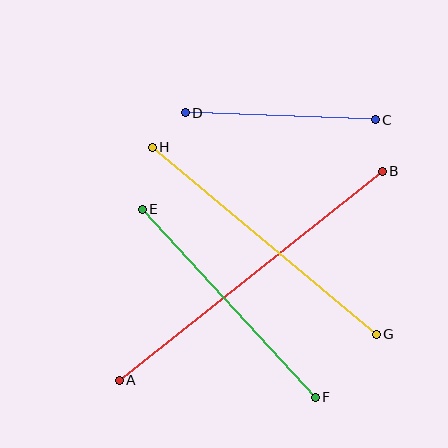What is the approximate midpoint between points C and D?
The midpoint is at approximately (280, 116) pixels.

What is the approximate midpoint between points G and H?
The midpoint is at approximately (264, 241) pixels.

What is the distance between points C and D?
The distance is approximately 190 pixels.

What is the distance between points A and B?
The distance is approximately 336 pixels.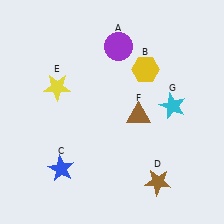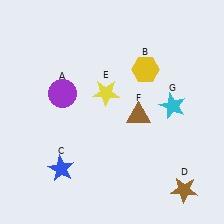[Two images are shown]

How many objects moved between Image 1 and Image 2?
3 objects moved between the two images.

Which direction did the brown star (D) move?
The brown star (D) moved right.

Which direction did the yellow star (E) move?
The yellow star (E) moved right.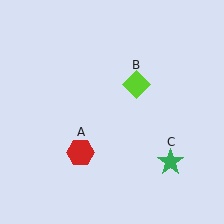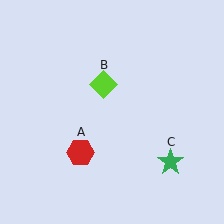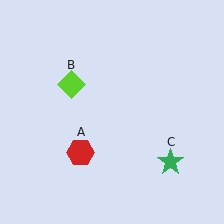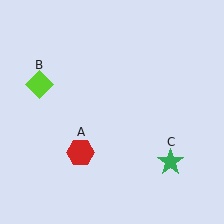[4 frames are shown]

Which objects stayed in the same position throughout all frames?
Red hexagon (object A) and green star (object C) remained stationary.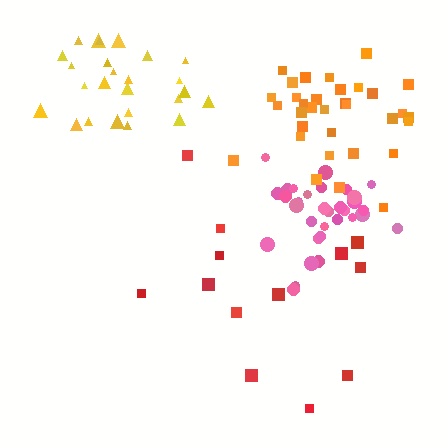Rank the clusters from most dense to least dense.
pink, orange, yellow, red.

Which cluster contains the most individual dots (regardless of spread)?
Orange (33).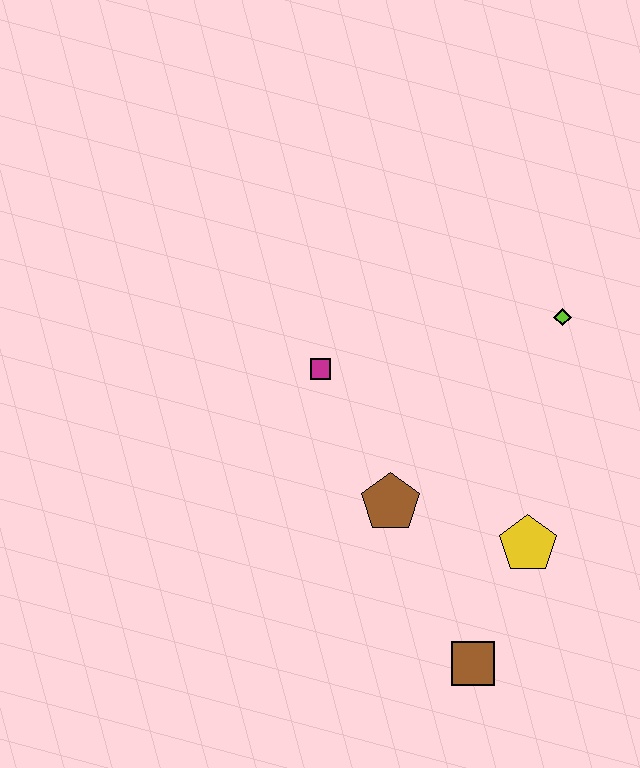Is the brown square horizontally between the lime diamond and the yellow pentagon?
No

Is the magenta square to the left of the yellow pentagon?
Yes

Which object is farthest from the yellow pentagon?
The magenta square is farthest from the yellow pentagon.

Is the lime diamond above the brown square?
Yes